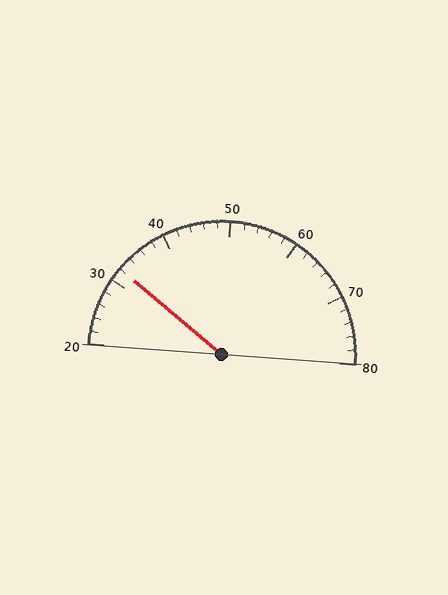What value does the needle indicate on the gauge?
The needle indicates approximately 32.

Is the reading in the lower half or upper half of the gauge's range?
The reading is in the lower half of the range (20 to 80).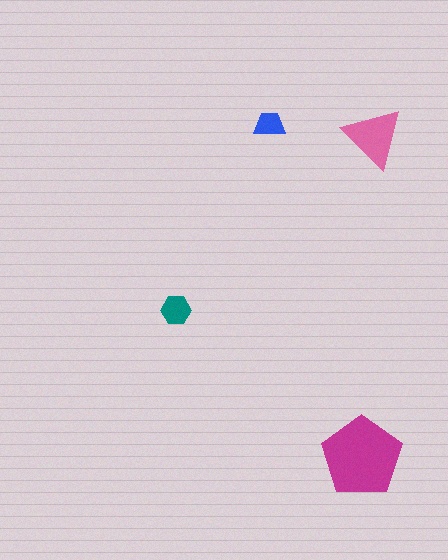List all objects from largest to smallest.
The magenta pentagon, the pink triangle, the teal hexagon, the blue trapezoid.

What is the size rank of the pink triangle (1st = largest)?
2nd.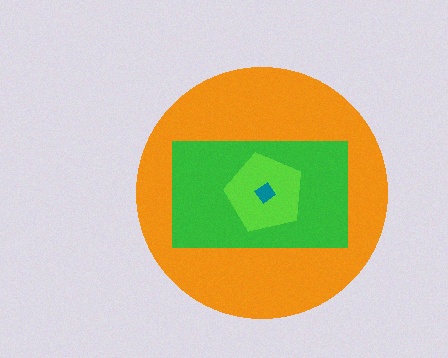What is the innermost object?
The teal diamond.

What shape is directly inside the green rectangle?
The lime pentagon.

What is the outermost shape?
The orange circle.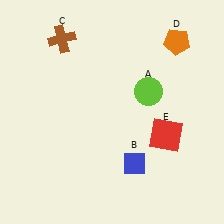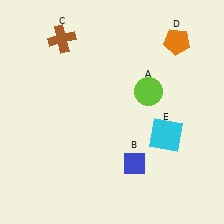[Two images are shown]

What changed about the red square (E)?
In Image 1, E is red. In Image 2, it changed to cyan.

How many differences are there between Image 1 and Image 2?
There is 1 difference between the two images.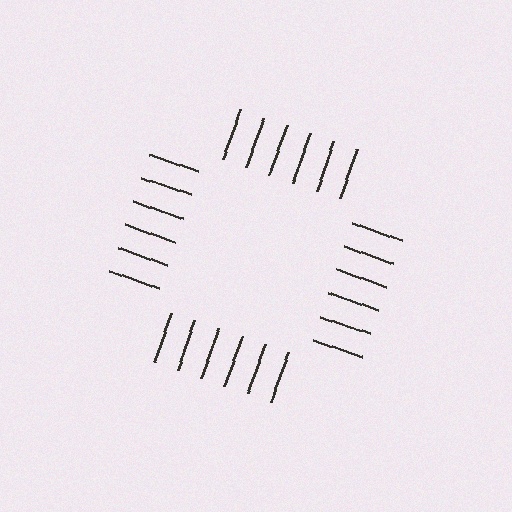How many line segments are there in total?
24 — 6 along each of the 4 edges.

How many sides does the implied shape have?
4 sides — the line-ends trace a square.